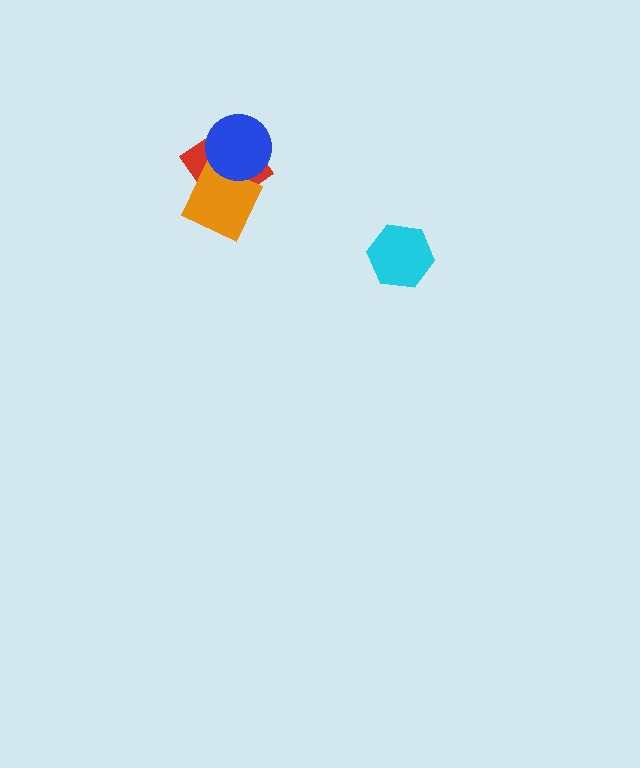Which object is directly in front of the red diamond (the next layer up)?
The orange square is directly in front of the red diamond.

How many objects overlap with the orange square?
2 objects overlap with the orange square.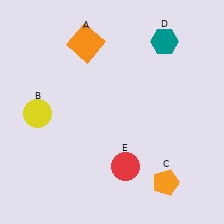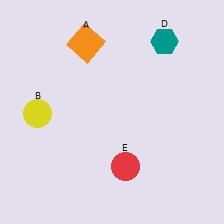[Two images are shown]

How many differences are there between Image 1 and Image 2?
There is 1 difference between the two images.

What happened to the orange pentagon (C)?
The orange pentagon (C) was removed in Image 2. It was in the bottom-right area of Image 1.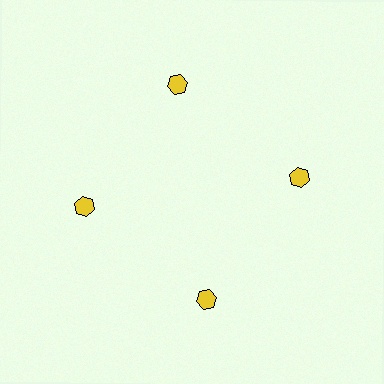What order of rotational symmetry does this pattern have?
This pattern has 4-fold rotational symmetry.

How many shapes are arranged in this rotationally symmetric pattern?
There are 4 shapes, arranged in 4 groups of 1.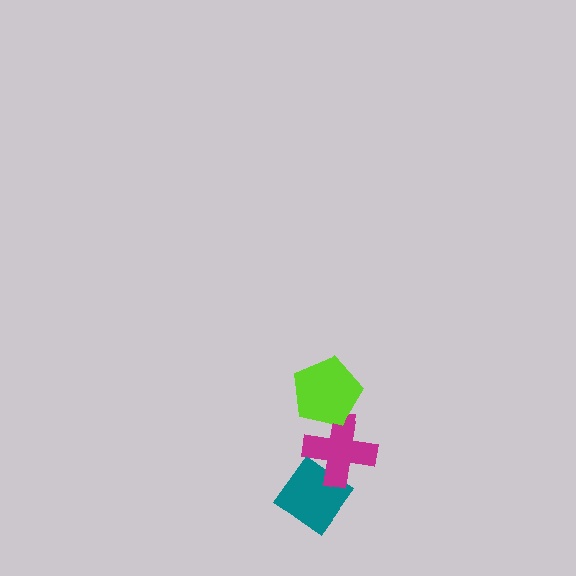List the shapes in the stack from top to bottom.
From top to bottom: the lime pentagon, the magenta cross, the teal diamond.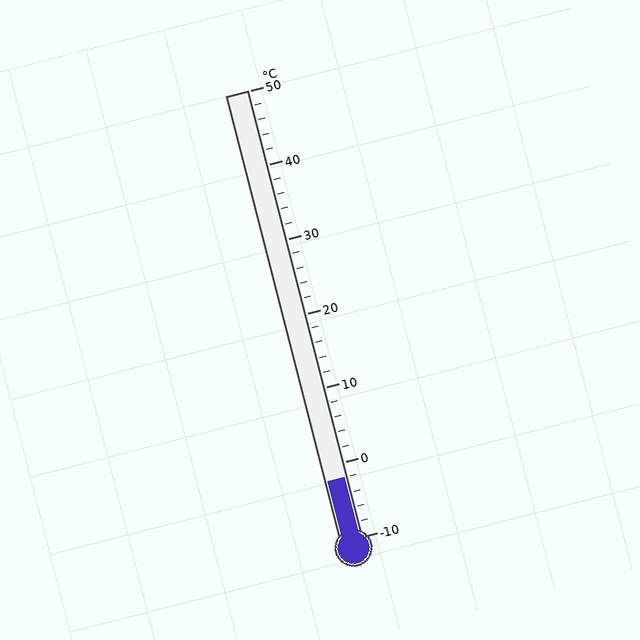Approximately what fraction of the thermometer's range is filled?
The thermometer is filled to approximately 15% of its range.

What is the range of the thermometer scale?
The thermometer scale ranges from -10°C to 50°C.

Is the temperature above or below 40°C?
The temperature is below 40°C.